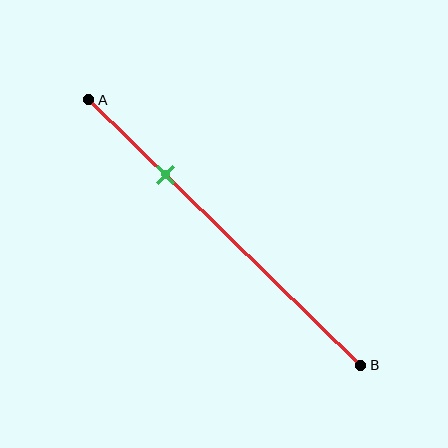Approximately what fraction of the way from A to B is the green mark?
The green mark is approximately 30% of the way from A to B.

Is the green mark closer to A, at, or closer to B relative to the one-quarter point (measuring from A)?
The green mark is closer to point B than the one-quarter point of segment AB.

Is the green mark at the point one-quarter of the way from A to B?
No, the mark is at about 30% from A, not at the 25% one-quarter point.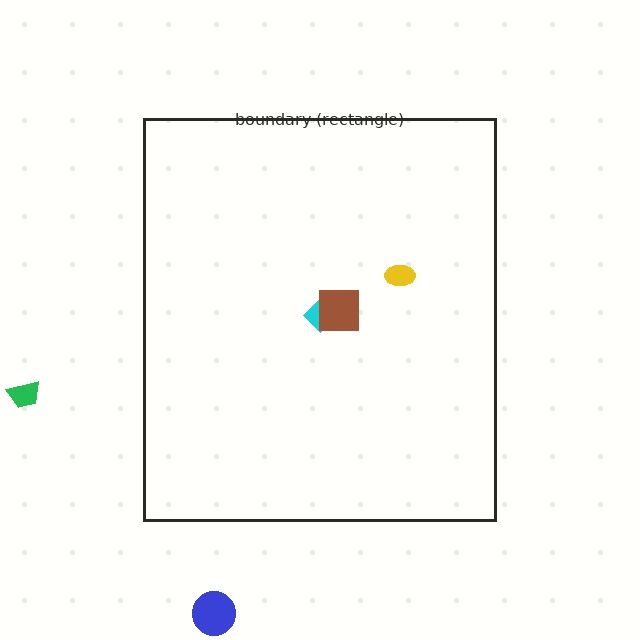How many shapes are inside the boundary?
3 inside, 2 outside.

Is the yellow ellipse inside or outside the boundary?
Inside.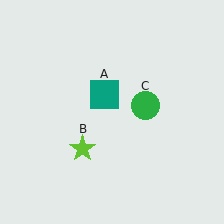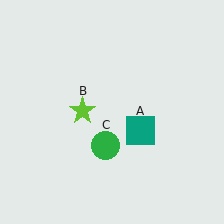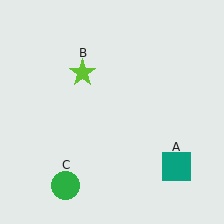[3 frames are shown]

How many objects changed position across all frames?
3 objects changed position: teal square (object A), lime star (object B), green circle (object C).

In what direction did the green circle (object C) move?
The green circle (object C) moved down and to the left.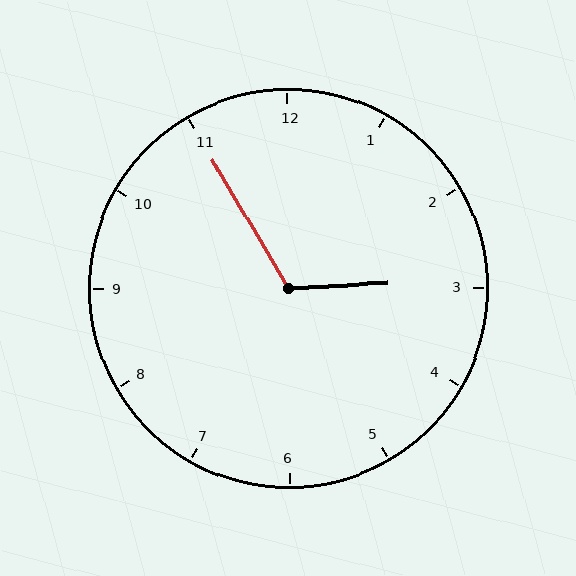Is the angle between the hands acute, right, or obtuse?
It is obtuse.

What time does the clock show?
2:55.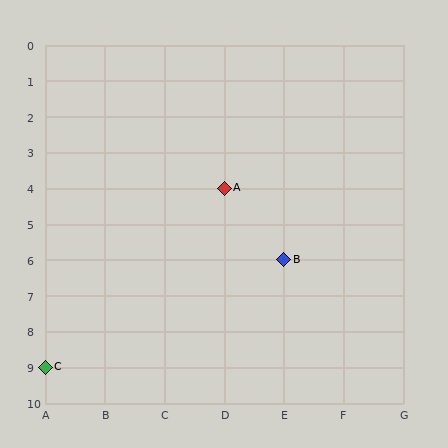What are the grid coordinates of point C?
Point C is at grid coordinates (A, 9).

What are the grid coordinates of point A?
Point A is at grid coordinates (D, 4).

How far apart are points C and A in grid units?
Points C and A are 3 columns and 5 rows apart (about 5.8 grid units diagonally).